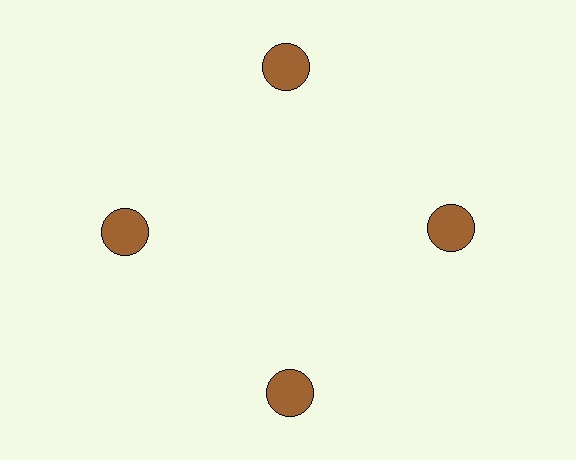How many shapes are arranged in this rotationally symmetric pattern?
There are 4 shapes, arranged in 4 groups of 1.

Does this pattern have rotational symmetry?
Yes, this pattern has 4-fold rotational symmetry. It looks the same after rotating 90 degrees around the center.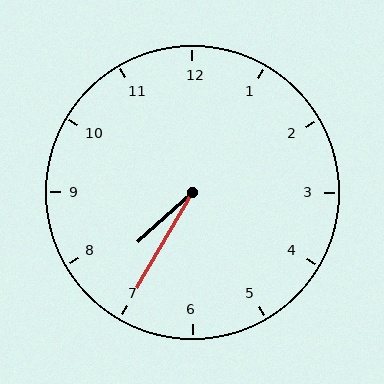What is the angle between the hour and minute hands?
Approximately 18 degrees.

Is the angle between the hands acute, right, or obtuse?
It is acute.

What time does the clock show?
7:35.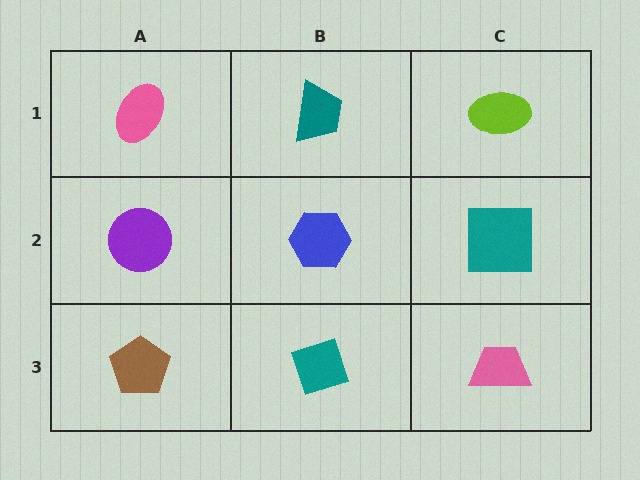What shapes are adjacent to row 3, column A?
A purple circle (row 2, column A), a teal diamond (row 3, column B).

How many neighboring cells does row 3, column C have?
2.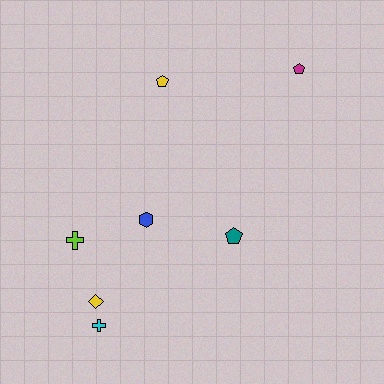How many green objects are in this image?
There are no green objects.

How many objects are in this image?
There are 7 objects.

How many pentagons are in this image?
There are 3 pentagons.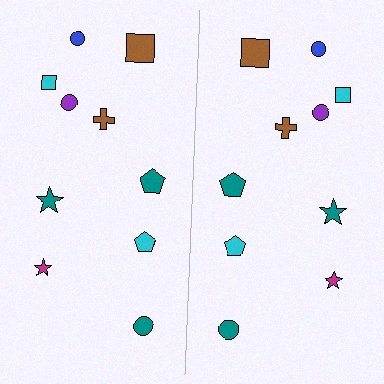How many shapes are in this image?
There are 20 shapes in this image.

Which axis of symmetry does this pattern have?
The pattern has a vertical axis of symmetry running through the center of the image.